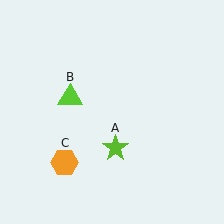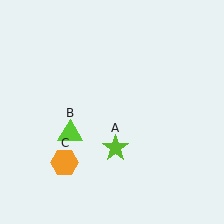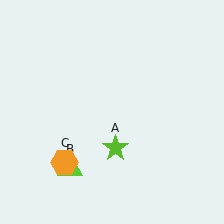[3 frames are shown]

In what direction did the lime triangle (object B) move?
The lime triangle (object B) moved down.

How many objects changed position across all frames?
1 object changed position: lime triangle (object B).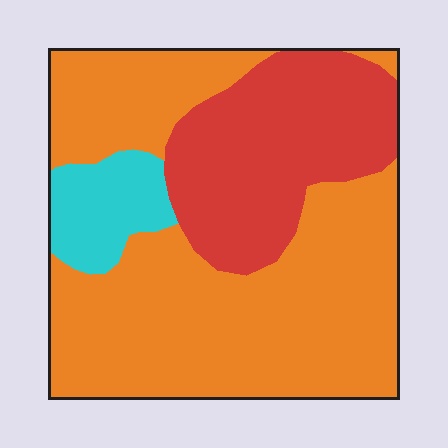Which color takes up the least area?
Cyan, at roughly 10%.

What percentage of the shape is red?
Red covers around 30% of the shape.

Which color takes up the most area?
Orange, at roughly 60%.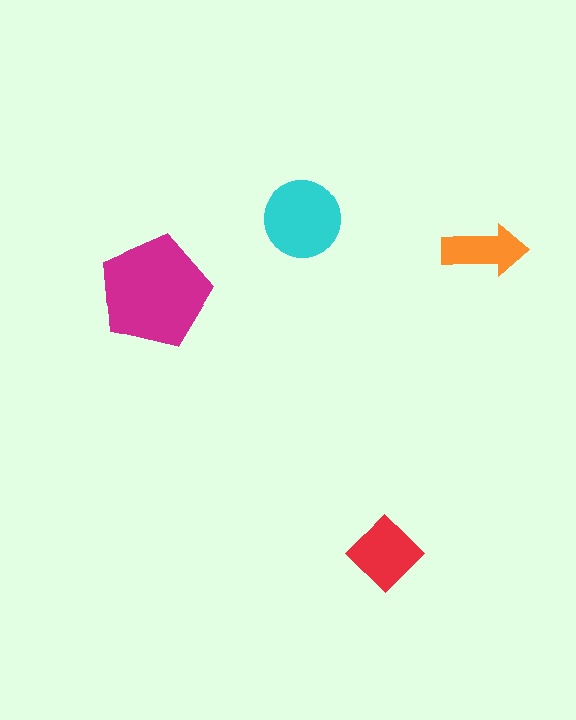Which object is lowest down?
The red diamond is bottommost.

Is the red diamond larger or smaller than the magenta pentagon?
Smaller.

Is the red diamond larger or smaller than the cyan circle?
Smaller.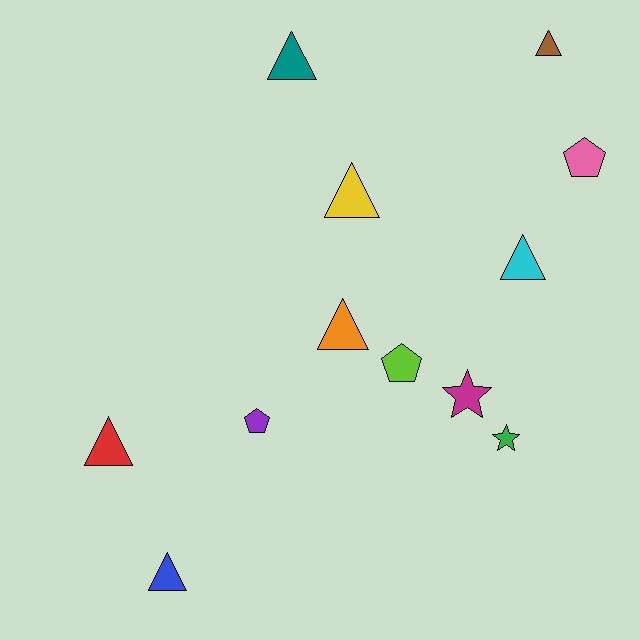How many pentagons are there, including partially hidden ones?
There are 3 pentagons.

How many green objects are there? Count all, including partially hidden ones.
There is 1 green object.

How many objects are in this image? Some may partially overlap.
There are 12 objects.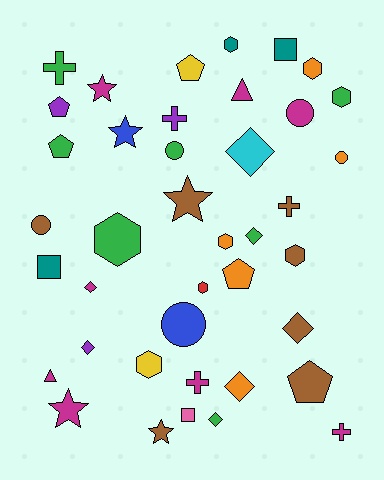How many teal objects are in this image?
There are 3 teal objects.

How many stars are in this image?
There are 5 stars.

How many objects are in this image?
There are 40 objects.